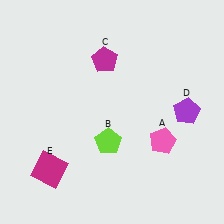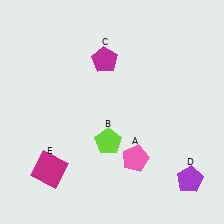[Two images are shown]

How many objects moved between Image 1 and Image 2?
2 objects moved between the two images.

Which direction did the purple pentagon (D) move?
The purple pentagon (D) moved down.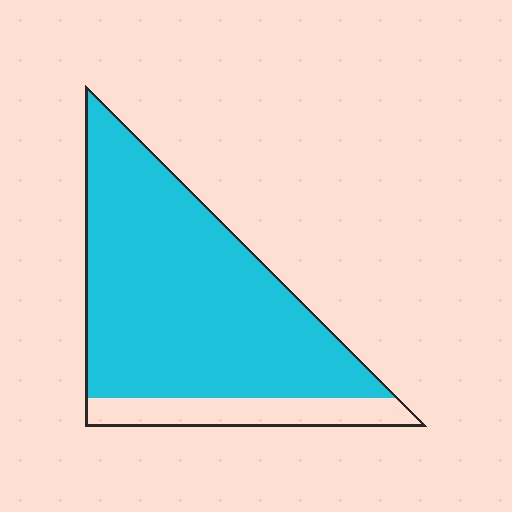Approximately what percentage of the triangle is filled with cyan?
Approximately 85%.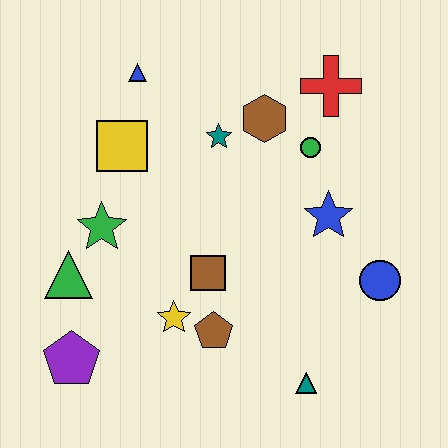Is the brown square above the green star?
No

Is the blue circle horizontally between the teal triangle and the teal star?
No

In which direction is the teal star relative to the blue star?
The teal star is to the left of the blue star.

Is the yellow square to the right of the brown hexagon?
No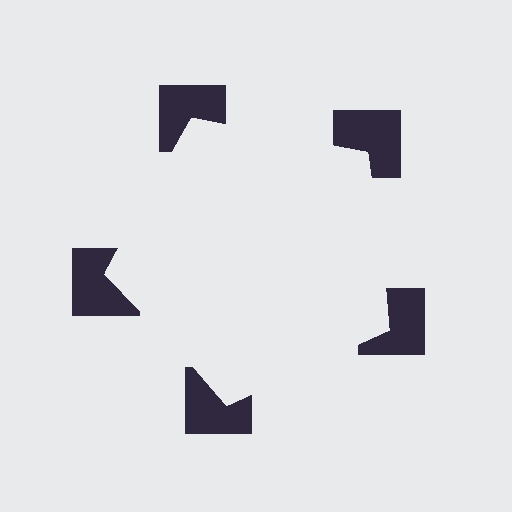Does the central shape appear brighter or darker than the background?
It typically appears slightly brighter than the background, even though no actual brightness change is drawn.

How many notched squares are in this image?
There are 5 — one at each vertex of the illusory pentagon.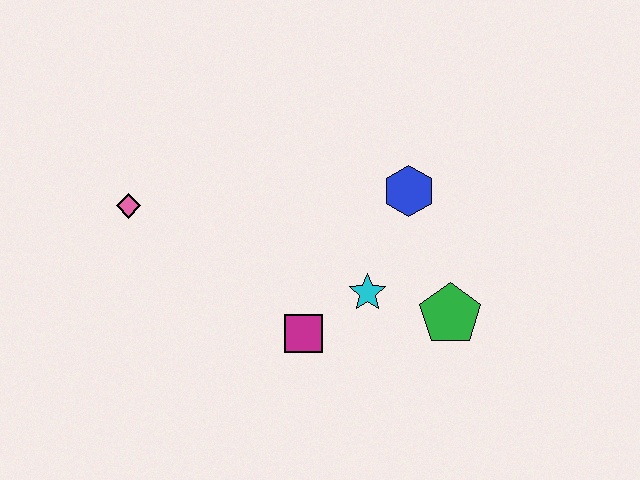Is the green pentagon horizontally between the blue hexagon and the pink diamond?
No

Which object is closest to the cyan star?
The magenta square is closest to the cyan star.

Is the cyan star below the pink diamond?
Yes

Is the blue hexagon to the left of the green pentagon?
Yes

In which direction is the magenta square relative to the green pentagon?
The magenta square is to the left of the green pentagon.